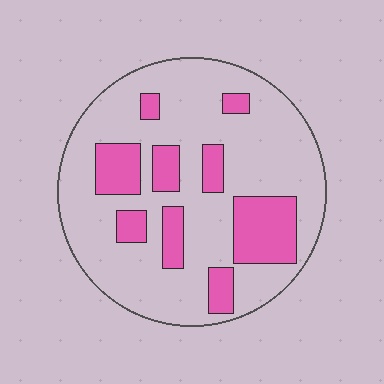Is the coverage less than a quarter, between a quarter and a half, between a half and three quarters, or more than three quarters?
Less than a quarter.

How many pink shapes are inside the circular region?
9.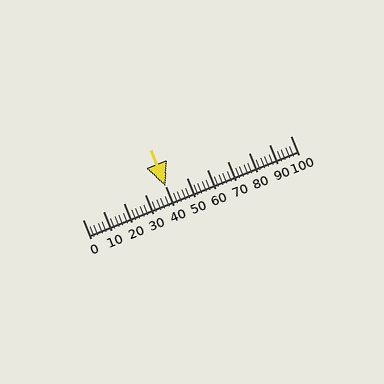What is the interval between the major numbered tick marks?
The major tick marks are spaced 10 units apart.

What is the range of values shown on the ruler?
The ruler shows values from 0 to 100.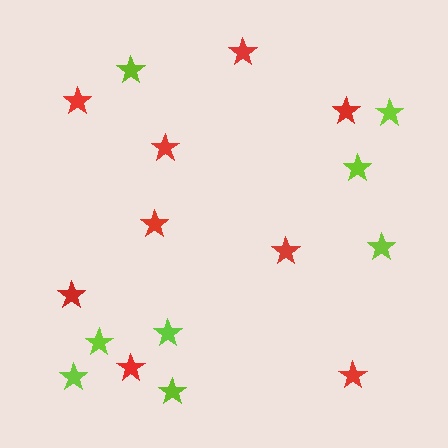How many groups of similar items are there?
There are 2 groups: one group of red stars (9) and one group of lime stars (8).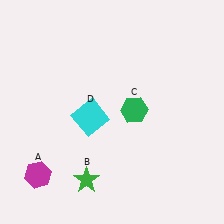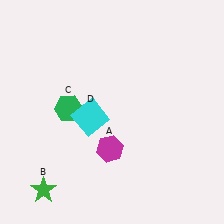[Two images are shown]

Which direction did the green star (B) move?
The green star (B) moved left.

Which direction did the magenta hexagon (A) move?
The magenta hexagon (A) moved right.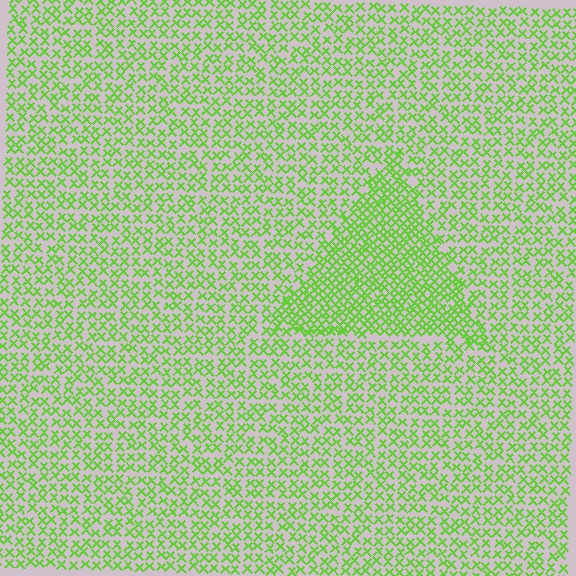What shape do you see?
I see a triangle.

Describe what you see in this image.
The image contains small lime elements arranged at two different densities. A triangle-shaped region is visible where the elements are more densely packed than the surrounding area.